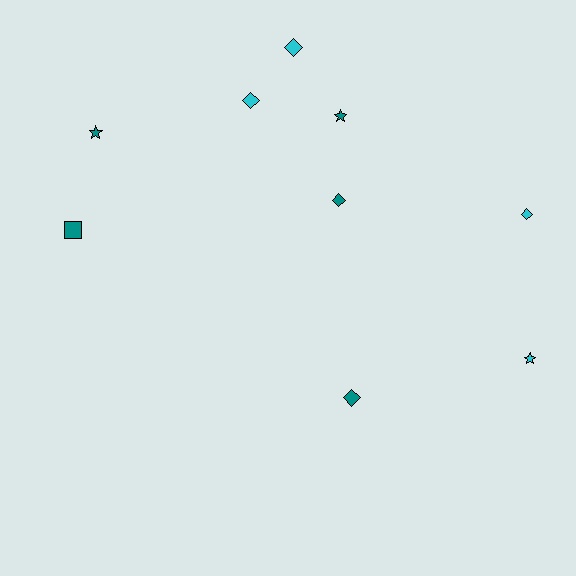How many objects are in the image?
There are 9 objects.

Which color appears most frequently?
Teal, with 5 objects.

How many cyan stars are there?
There is 1 cyan star.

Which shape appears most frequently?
Diamond, with 5 objects.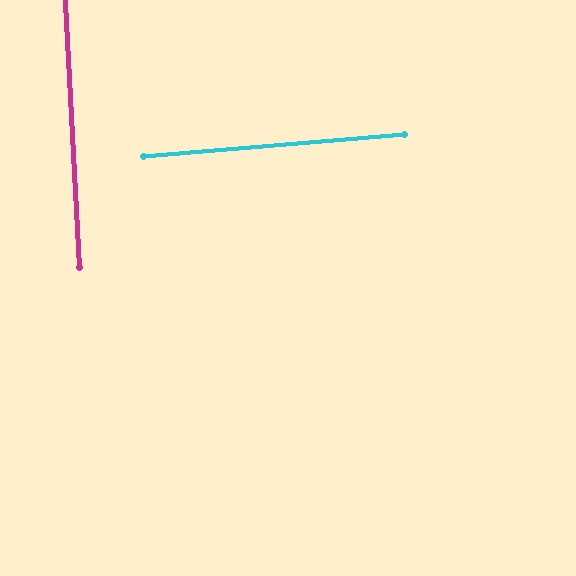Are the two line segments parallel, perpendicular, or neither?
Perpendicular — they meet at approximately 88°.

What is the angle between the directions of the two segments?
Approximately 88 degrees.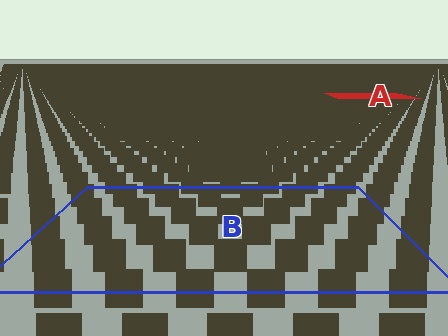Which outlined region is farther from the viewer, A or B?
Region A is farther from the viewer — the texture elements inside it appear smaller and more densely packed.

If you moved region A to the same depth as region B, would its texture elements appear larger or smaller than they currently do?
They would appear larger. At a closer depth, the same texture elements are projected at a bigger on-screen size.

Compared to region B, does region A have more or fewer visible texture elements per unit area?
Region A has more texture elements per unit area — they are packed more densely because it is farther away.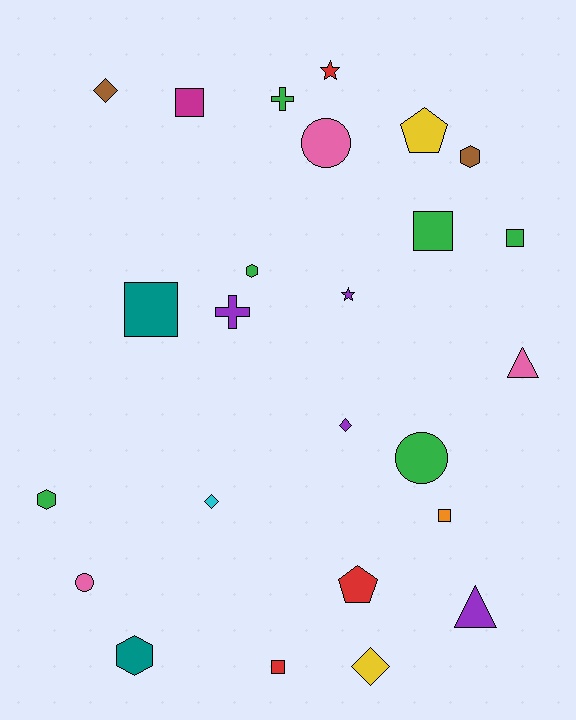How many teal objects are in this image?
There are 2 teal objects.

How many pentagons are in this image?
There are 2 pentagons.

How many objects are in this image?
There are 25 objects.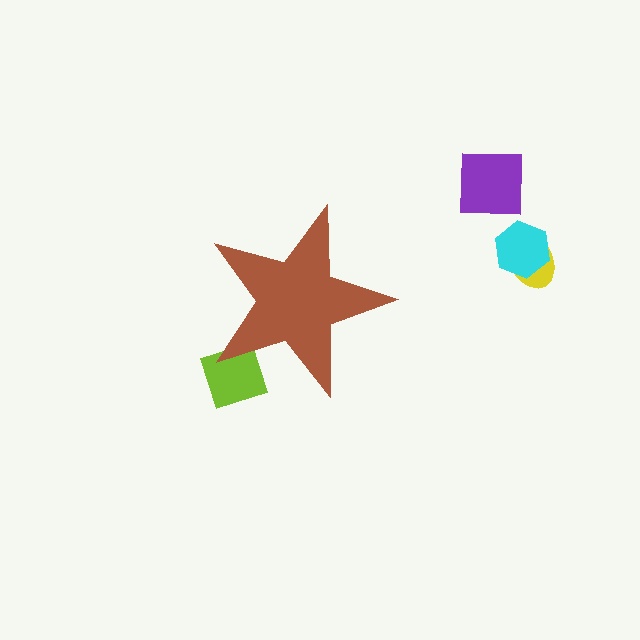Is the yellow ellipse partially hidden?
No, the yellow ellipse is fully visible.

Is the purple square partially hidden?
No, the purple square is fully visible.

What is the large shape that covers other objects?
A brown star.